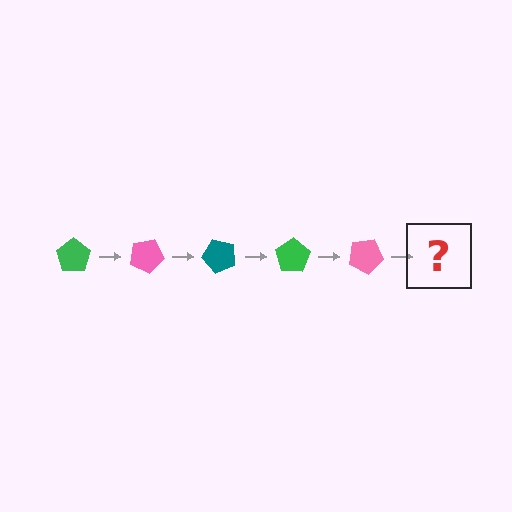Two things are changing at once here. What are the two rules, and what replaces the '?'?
The two rules are that it rotates 25 degrees each step and the color cycles through green, pink, and teal. The '?' should be a teal pentagon, rotated 125 degrees from the start.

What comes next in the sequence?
The next element should be a teal pentagon, rotated 125 degrees from the start.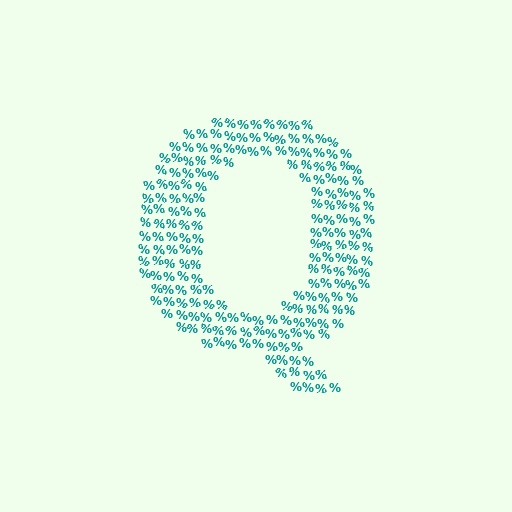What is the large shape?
The large shape is the letter Q.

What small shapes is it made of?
It is made of small percent signs.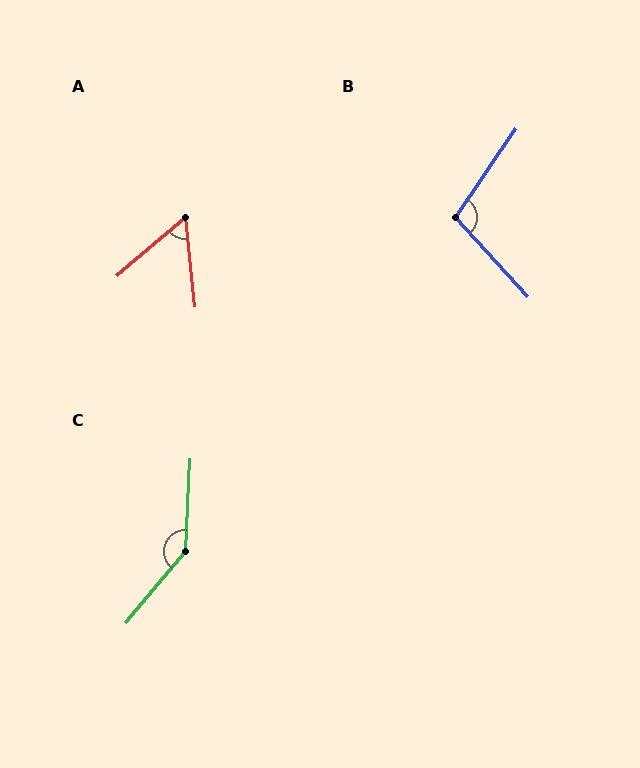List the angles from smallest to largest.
A (55°), B (103°), C (143°).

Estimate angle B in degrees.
Approximately 103 degrees.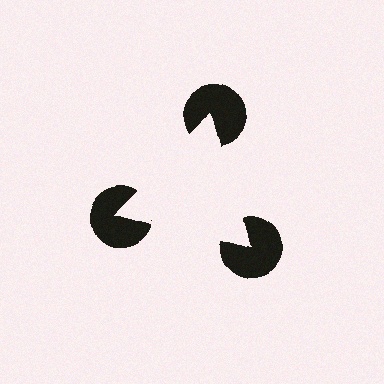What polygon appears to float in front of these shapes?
An illusory triangle — its edges are inferred from the aligned wedge cuts in the pac-man discs, not physically drawn.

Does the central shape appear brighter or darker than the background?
It typically appears slightly brighter than the background, even though no actual brightness change is drawn.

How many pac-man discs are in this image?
There are 3 — one at each vertex of the illusory triangle.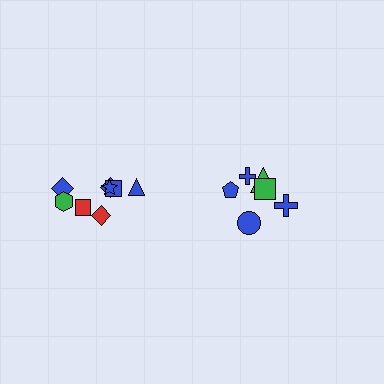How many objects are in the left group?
There are 8 objects.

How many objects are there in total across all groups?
There are 14 objects.